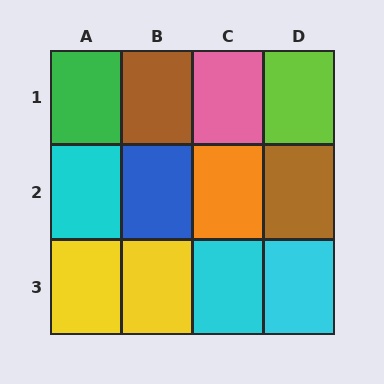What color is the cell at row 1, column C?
Pink.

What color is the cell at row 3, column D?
Cyan.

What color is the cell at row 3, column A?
Yellow.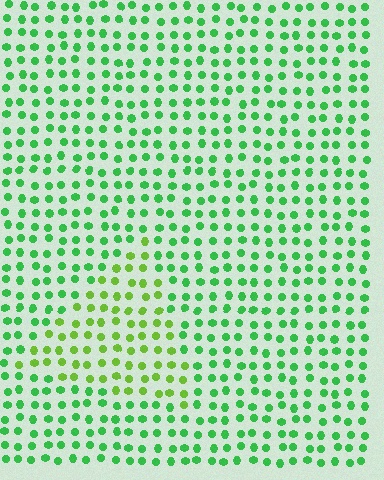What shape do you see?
I see a triangle.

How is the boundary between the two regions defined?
The boundary is defined purely by a slight shift in hue (about 33 degrees). Spacing, size, and orientation are identical on both sides.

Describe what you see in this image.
The image is filled with small green elements in a uniform arrangement. A triangle-shaped region is visible where the elements are tinted to a slightly different hue, forming a subtle color boundary.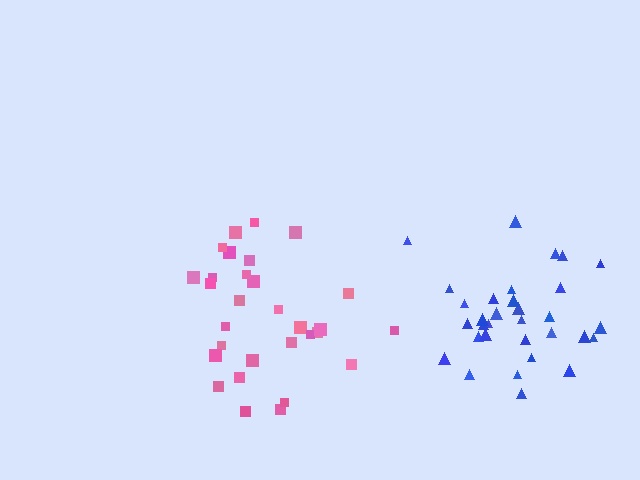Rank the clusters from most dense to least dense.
blue, pink.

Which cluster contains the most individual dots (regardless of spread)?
Blue (32).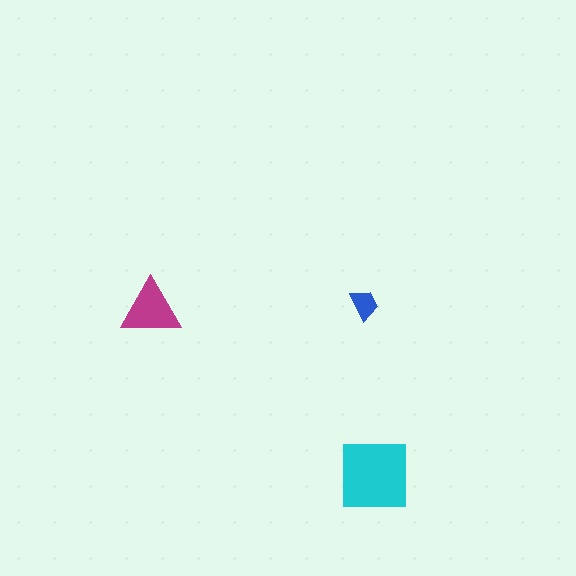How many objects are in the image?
There are 3 objects in the image.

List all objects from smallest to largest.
The blue trapezoid, the magenta triangle, the cyan square.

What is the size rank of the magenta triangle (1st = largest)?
2nd.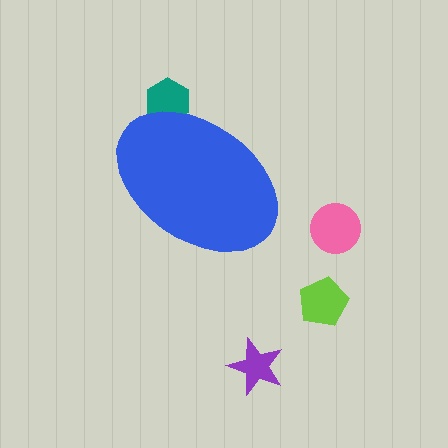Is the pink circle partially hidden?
No, the pink circle is fully visible.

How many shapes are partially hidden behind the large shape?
1 shape is partially hidden.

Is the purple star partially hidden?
No, the purple star is fully visible.